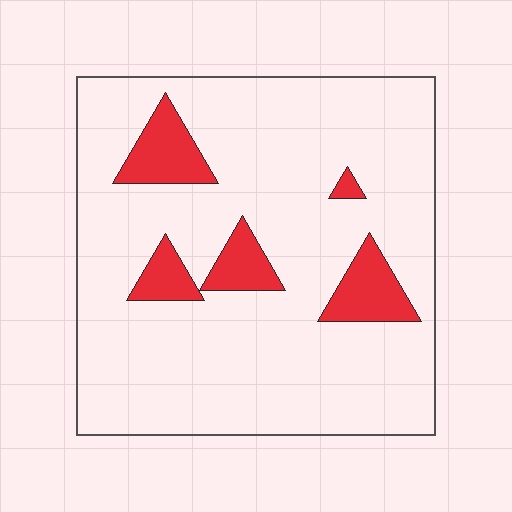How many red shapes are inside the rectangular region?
5.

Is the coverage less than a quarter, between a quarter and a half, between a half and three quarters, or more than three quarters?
Less than a quarter.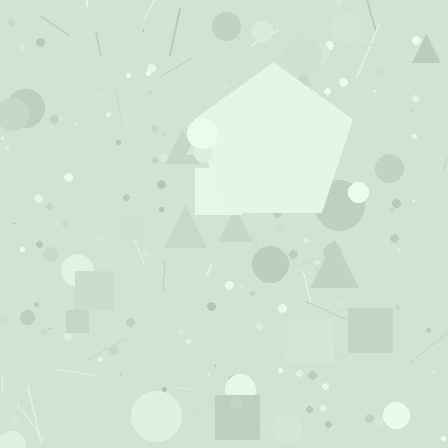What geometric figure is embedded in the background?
A pentagon is embedded in the background.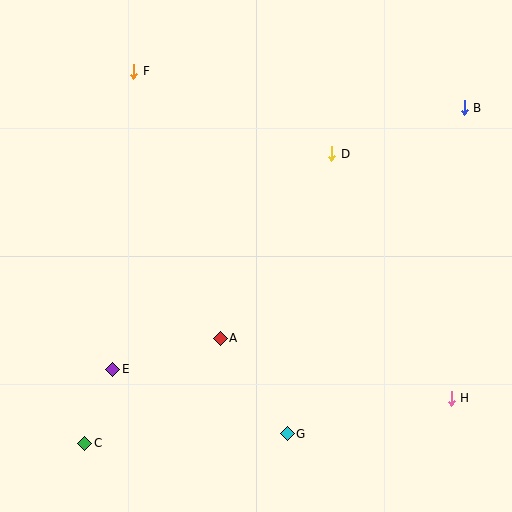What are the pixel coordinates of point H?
Point H is at (451, 398).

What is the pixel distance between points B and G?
The distance between B and G is 372 pixels.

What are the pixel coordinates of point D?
Point D is at (332, 154).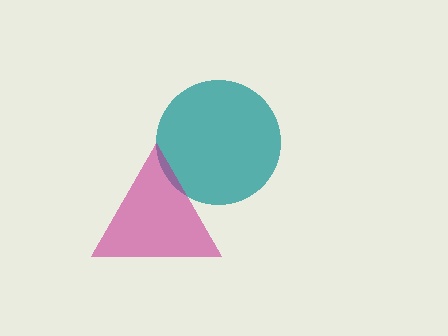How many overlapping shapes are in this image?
There are 2 overlapping shapes in the image.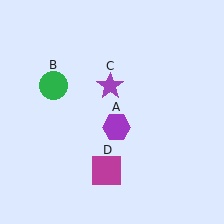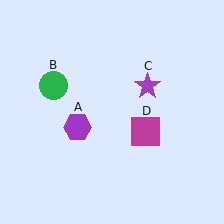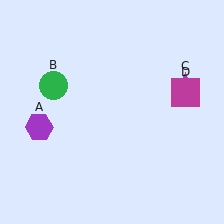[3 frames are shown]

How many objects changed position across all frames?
3 objects changed position: purple hexagon (object A), purple star (object C), magenta square (object D).